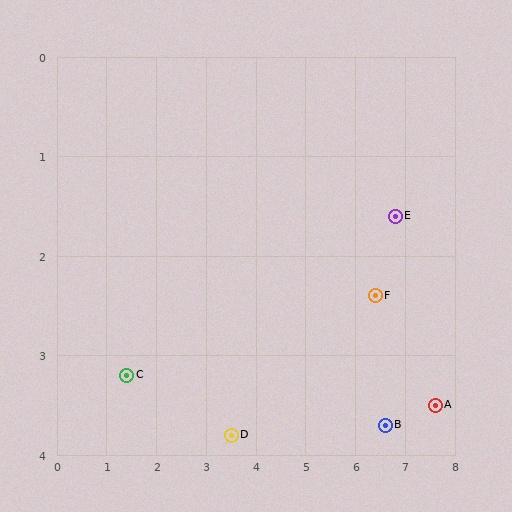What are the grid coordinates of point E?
Point E is at approximately (6.8, 1.6).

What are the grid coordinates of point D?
Point D is at approximately (3.5, 3.8).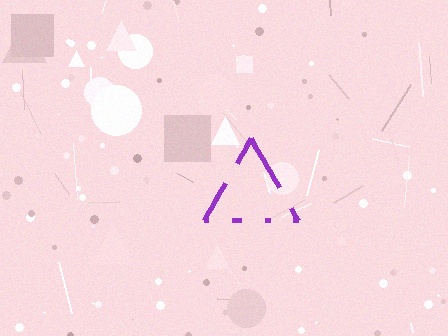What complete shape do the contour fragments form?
The contour fragments form a triangle.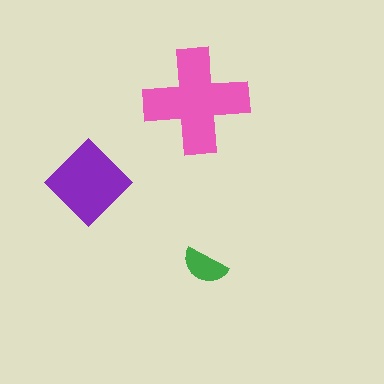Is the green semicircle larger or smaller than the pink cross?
Smaller.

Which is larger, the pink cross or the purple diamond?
The pink cross.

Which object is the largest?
The pink cross.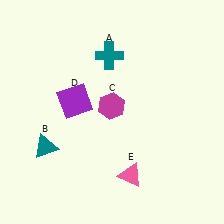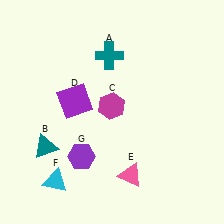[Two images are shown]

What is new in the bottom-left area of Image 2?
A cyan triangle (F) was added in the bottom-left area of Image 2.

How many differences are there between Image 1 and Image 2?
There are 2 differences between the two images.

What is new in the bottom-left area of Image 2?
A purple hexagon (G) was added in the bottom-left area of Image 2.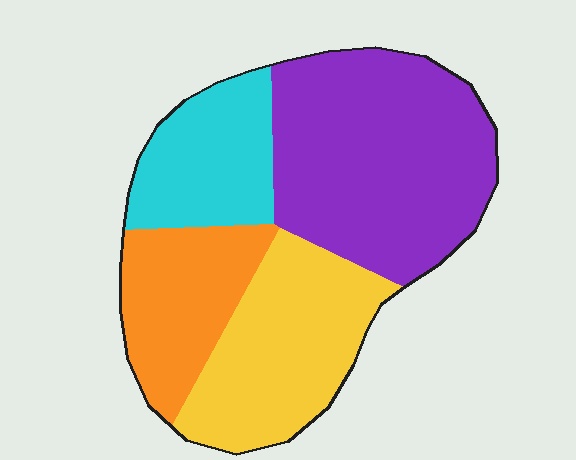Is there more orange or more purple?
Purple.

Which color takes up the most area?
Purple, at roughly 40%.